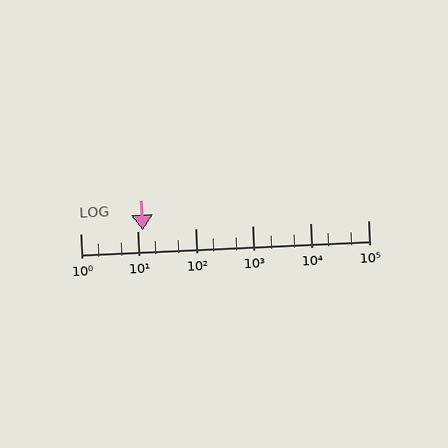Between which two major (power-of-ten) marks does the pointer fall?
The pointer is between 10 and 100.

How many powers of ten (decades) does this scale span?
The scale spans 5 decades, from 1 to 100000.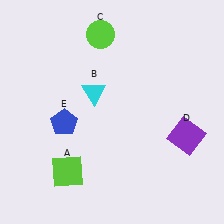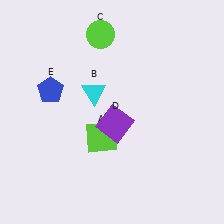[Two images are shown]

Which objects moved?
The objects that moved are: the lime square (A), the purple square (D), the blue pentagon (E).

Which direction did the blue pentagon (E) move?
The blue pentagon (E) moved up.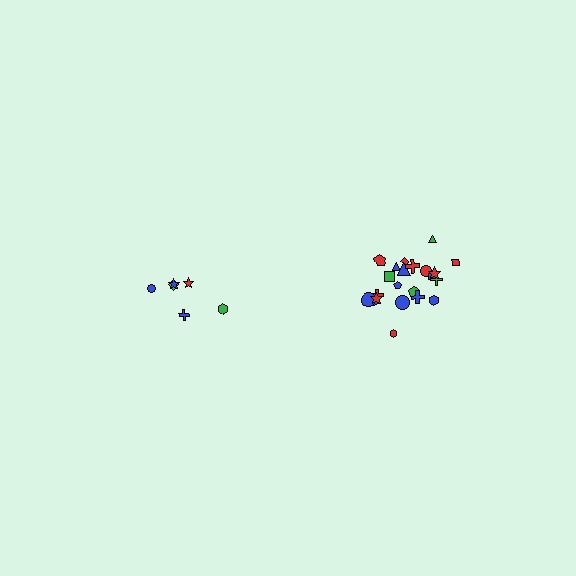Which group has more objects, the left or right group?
The right group.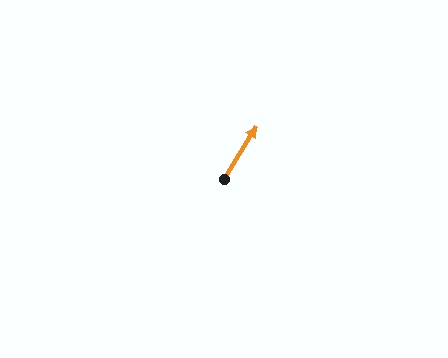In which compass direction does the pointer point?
Northeast.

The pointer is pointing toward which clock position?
Roughly 1 o'clock.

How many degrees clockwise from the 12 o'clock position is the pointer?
Approximately 31 degrees.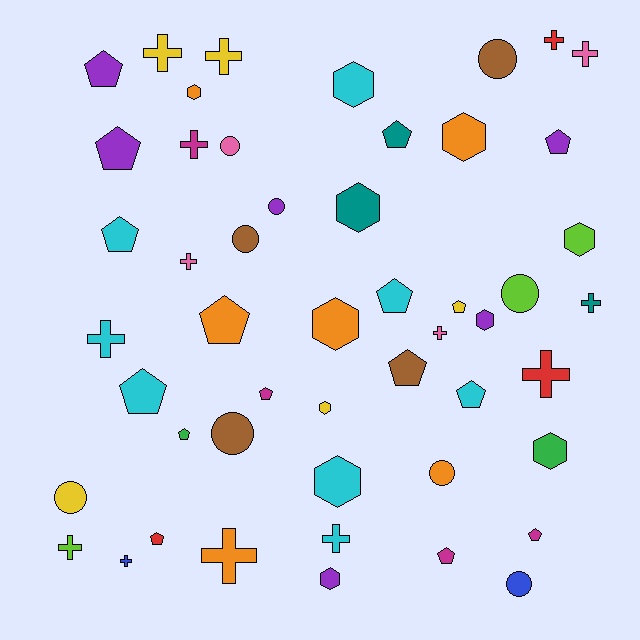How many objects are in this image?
There are 50 objects.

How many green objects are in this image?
There are 2 green objects.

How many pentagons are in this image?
There are 16 pentagons.